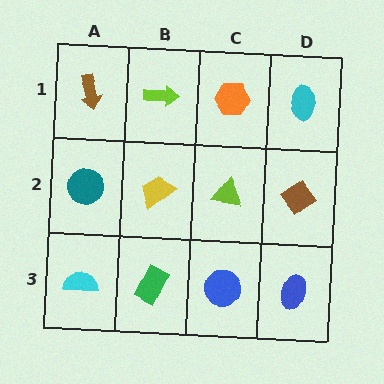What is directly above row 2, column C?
An orange hexagon.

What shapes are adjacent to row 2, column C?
An orange hexagon (row 1, column C), a blue circle (row 3, column C), a yellow trapezoid (row 2, column B), a brown diamond (row 2, column D).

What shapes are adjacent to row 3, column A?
A teal circle (row 2, column A), a green rectangle (row 3, column B).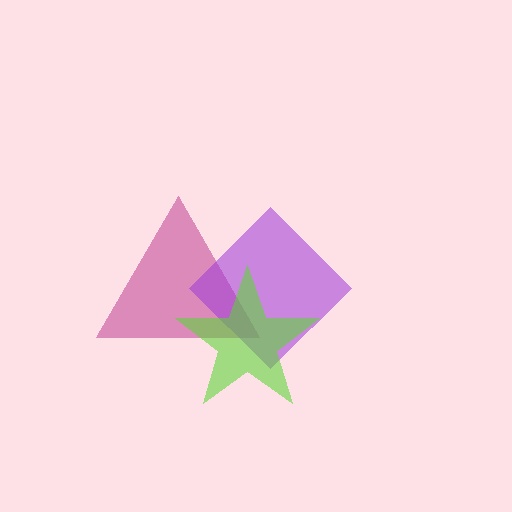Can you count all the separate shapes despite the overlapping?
Yes, there are 3 separate shapes.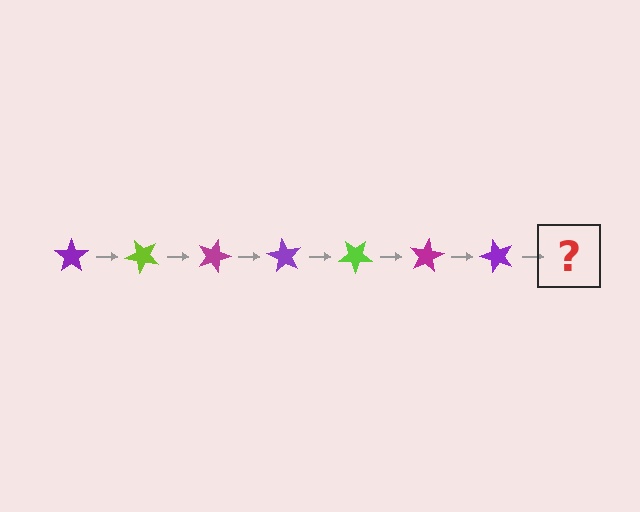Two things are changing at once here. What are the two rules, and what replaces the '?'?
The two rules are that it rotates 45 degrees each step and the color cycles through purple, lime, and magenta. The '?' should be a lime star, rotated 315 degrees from the start.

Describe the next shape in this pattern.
It should be a lime star, rotated 315 degrees from the start.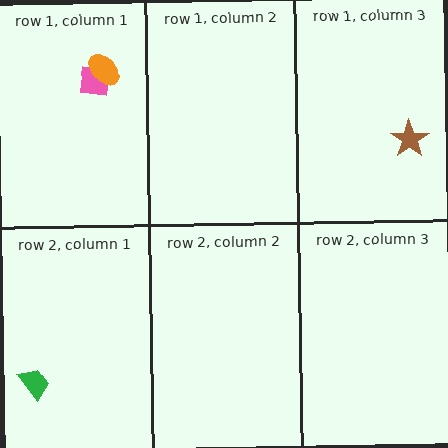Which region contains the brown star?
The row 1, column 3 region.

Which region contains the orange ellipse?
The row 1, column 1 region.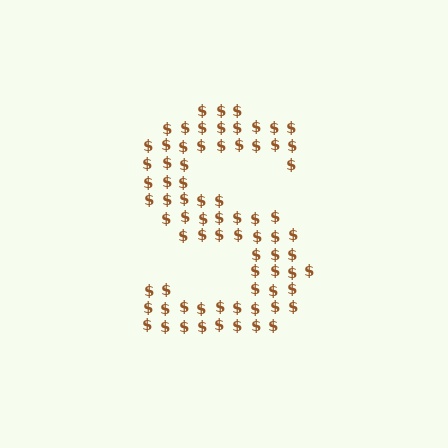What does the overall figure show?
The overall figure shows the letter S.